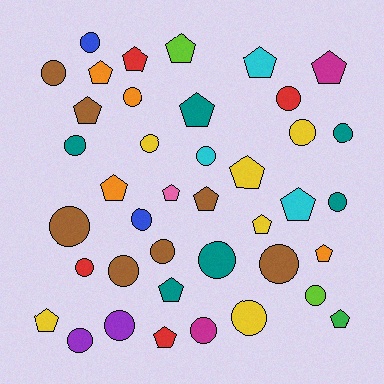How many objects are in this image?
There are 40 objects.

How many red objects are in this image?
There are 4 red objects.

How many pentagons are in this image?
There are 18 pentagons.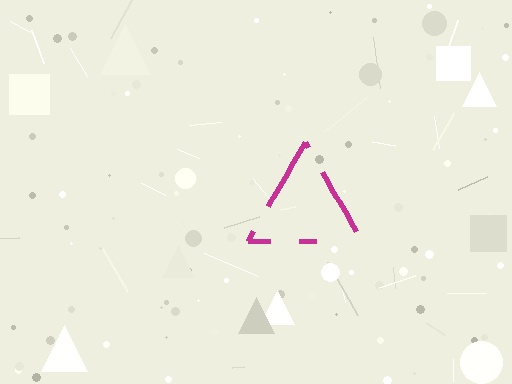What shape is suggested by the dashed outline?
The dashed outline suggests a triangle.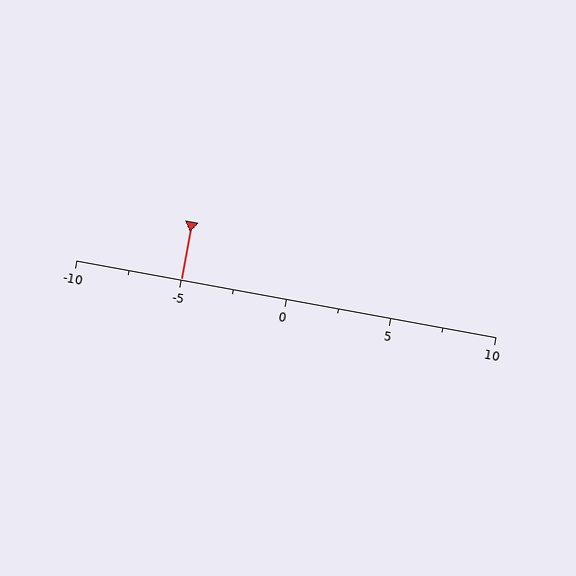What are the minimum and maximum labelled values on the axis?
The axis runs from -10 to 10.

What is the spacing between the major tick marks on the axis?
The major ticks are spaced 5 apart.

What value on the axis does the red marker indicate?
The marker indicates approximately -5.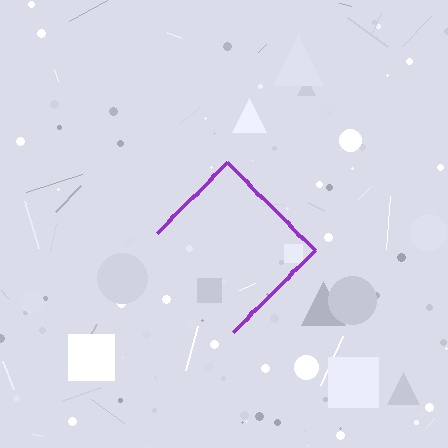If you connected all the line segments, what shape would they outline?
They would outline a diamond.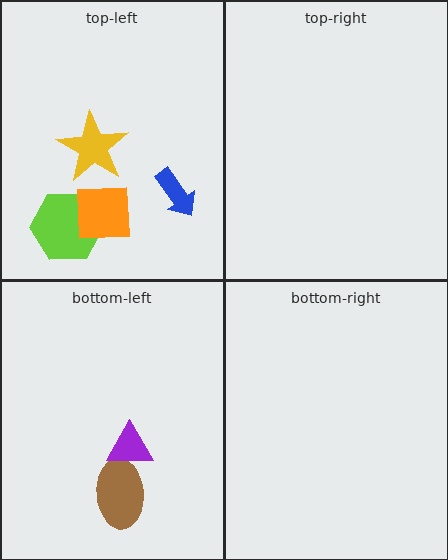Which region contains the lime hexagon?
The top-left region.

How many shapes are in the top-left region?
4.